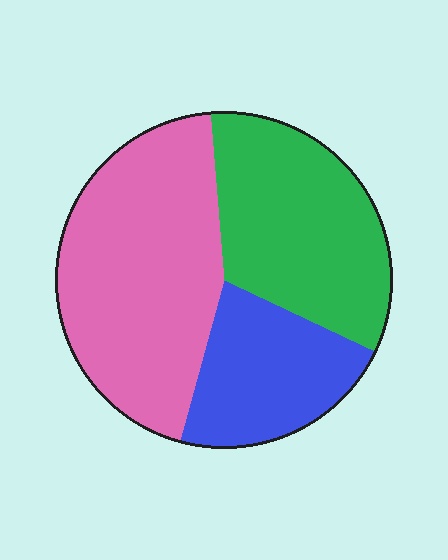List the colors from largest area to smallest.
From largest to smallest: pink, green, blue.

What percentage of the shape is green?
Green takes up about one third (1/3) of the shape.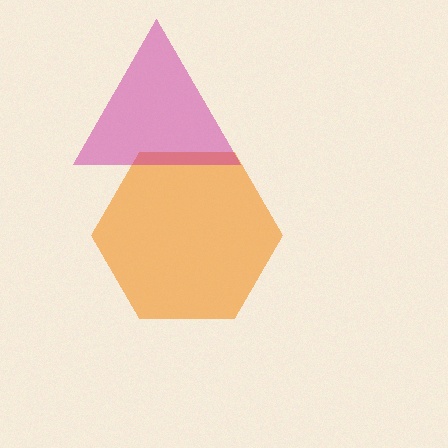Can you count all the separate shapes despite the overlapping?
Yes, there are 2 separate shapes.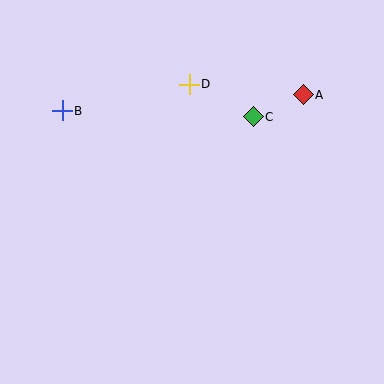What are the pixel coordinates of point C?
Point C is at (253, 117).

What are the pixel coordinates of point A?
Point A is at (303, 95).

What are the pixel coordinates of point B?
Point B is at (62, 111).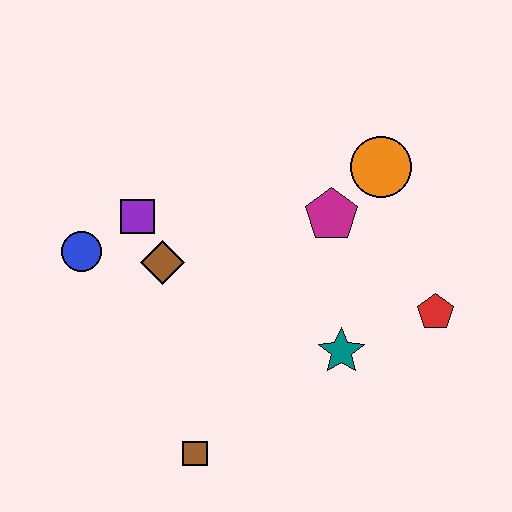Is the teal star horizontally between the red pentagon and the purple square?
Yes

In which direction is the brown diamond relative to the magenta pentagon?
The brown diamond is to the left of the magenta pentagon.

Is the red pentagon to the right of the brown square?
Yes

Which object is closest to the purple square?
The brown diamond is closest to the purple square.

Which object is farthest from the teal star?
The blue circle is farthest from the teal star.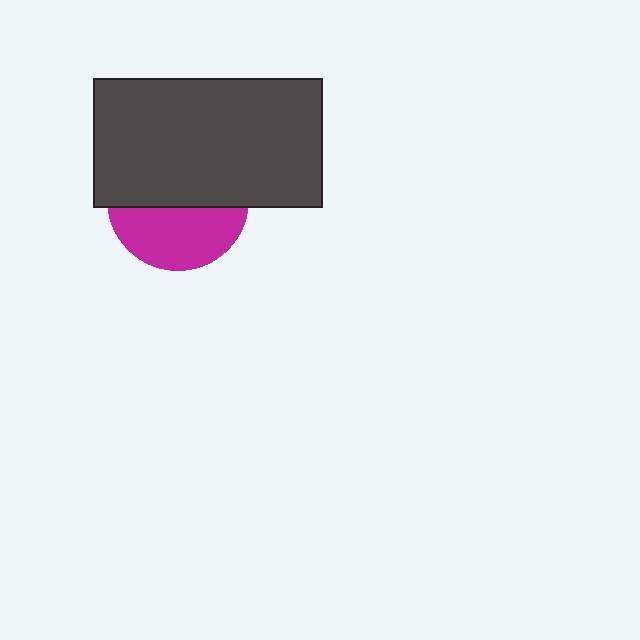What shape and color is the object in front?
The object in front is a dark gray rectangle.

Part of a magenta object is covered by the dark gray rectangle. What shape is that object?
It is a circle.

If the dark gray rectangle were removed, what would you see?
You would see the complete magenta circle.